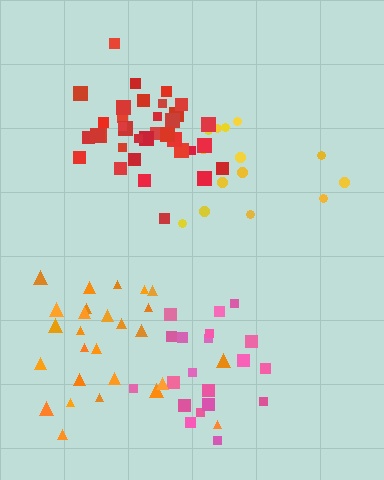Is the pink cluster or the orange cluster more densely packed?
Orange.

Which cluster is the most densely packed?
Red.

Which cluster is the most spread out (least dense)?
Yellow.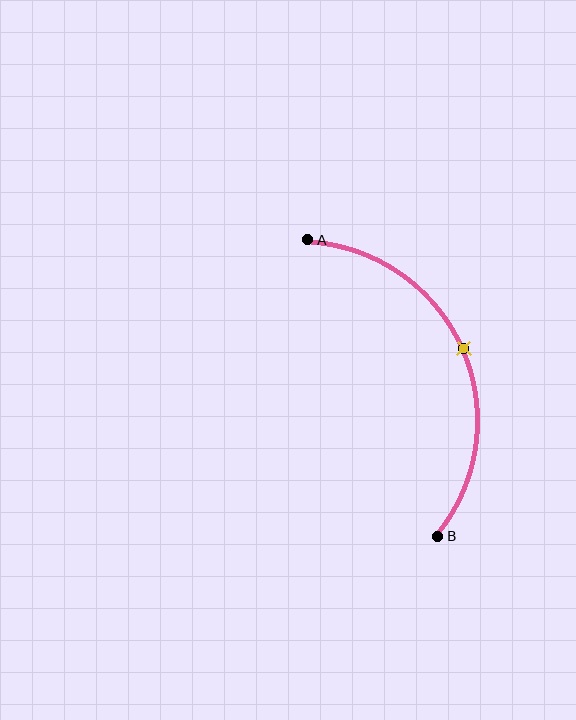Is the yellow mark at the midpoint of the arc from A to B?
Yes. The yellow mark lies on the arc at equal arc-length from both A and B — it is the arc midpoint.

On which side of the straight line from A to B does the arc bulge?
The arc bulges to the right of the straight line connecting A and B.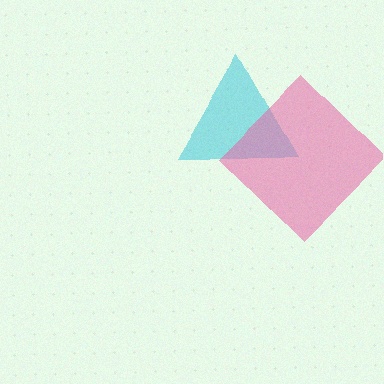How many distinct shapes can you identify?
There are 2 distinct shapes: a cyan triangle, a pink diamond.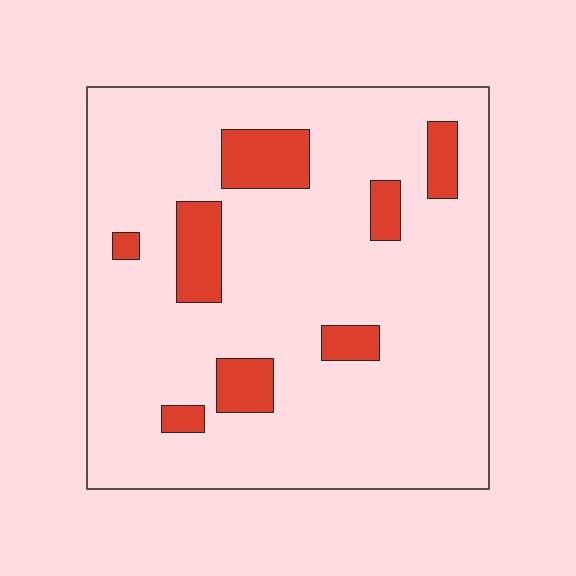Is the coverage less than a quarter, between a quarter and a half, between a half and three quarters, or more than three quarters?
Less than a quarter.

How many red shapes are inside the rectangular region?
8.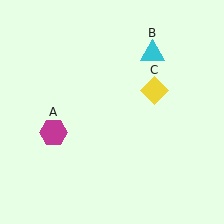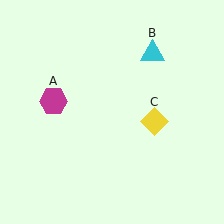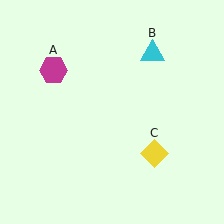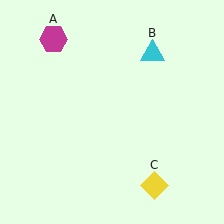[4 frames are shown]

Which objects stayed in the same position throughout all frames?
Cyan triangle (object B) remained stationary.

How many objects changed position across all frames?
2 objects changed position: magenta hexagon (object A), yellow diamond (object C).